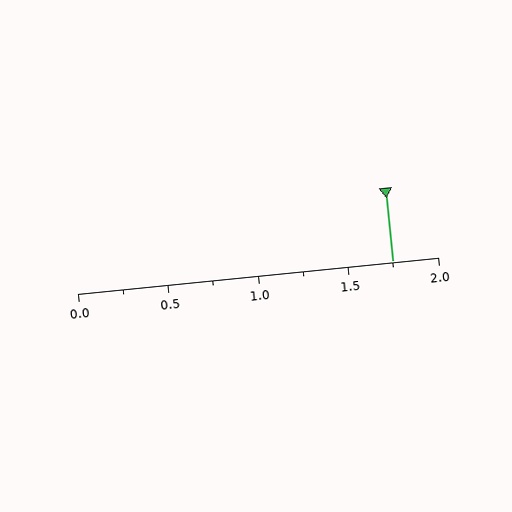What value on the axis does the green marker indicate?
The marker indicates approximately 1.75.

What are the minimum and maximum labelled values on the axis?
The axis runs from 0.0 to 2.0.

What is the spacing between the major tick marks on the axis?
The major ticks are spaced 0.5 apart.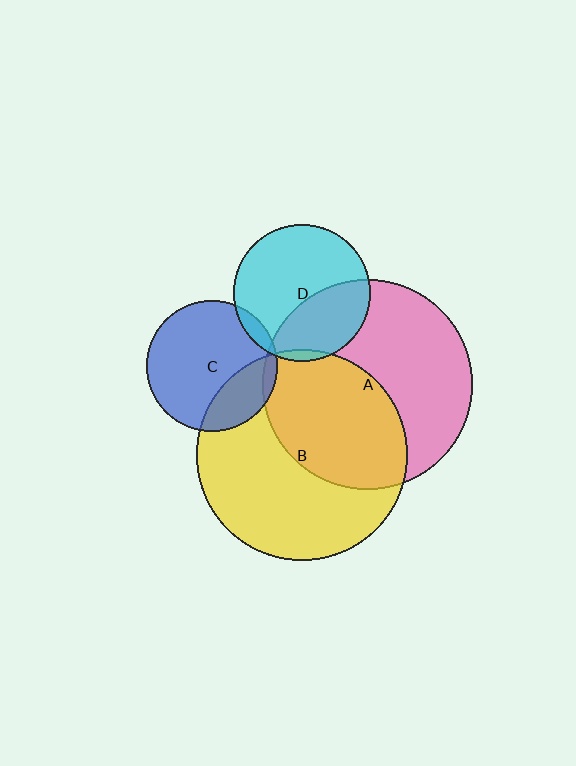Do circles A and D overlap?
Yes.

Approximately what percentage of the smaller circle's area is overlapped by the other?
Approximately 35%.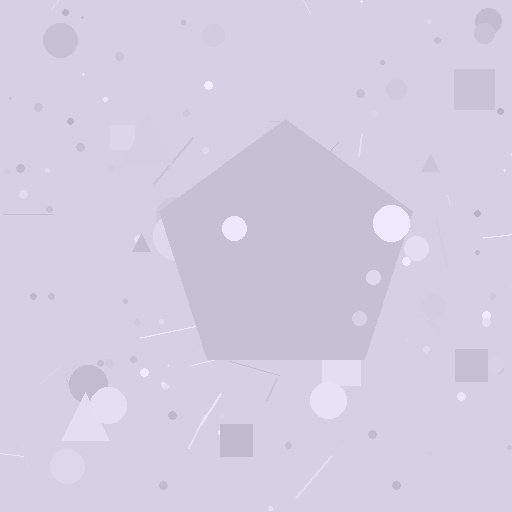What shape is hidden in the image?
A pentagon is hidden in the image.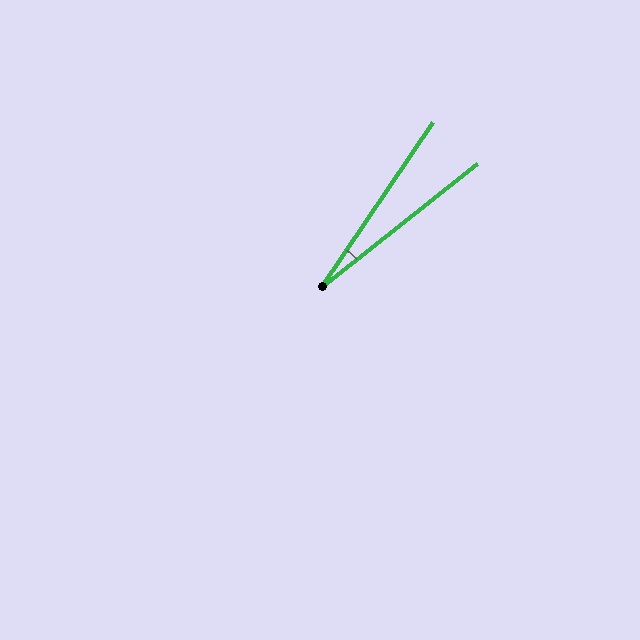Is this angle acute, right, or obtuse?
It is acute.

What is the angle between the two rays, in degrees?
Approximately 18 degrees.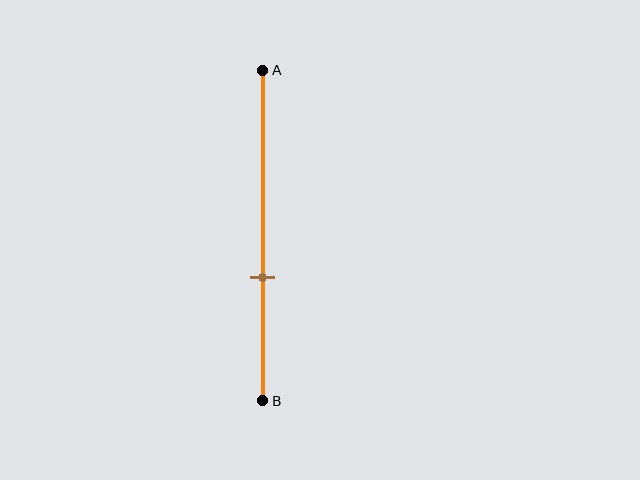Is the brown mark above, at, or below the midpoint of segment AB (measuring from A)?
The brown mark is below the midpoint of segment AB.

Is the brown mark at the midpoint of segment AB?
No, the mark is at about 65% from A, not at the 50% midpoint.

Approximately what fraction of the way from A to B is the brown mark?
The brown mark is approximately 65% of the way from A to B.